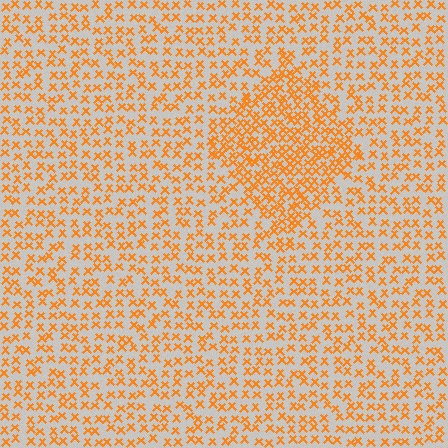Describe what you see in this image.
The image contains small orange elements arranged at two different densities. A diamond-shaped region is visible where the elements are more densely packed than the surrounding area.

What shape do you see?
I see a diamond.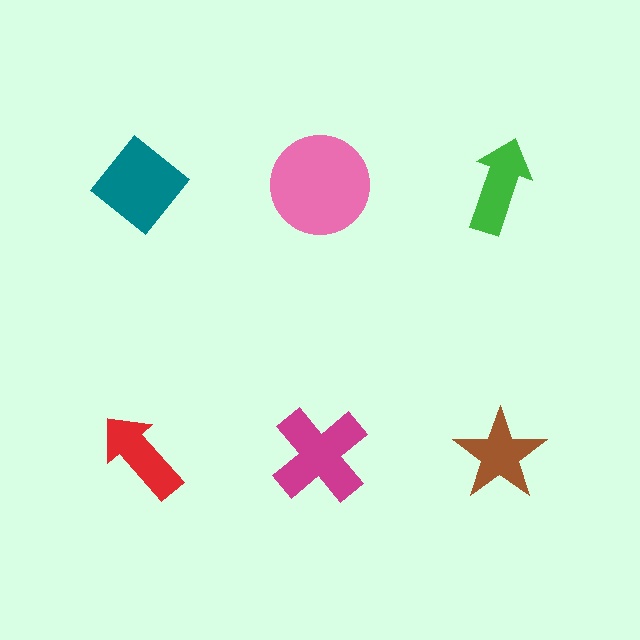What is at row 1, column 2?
A pink circle.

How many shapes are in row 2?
3 shapes.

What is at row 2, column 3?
A brown star.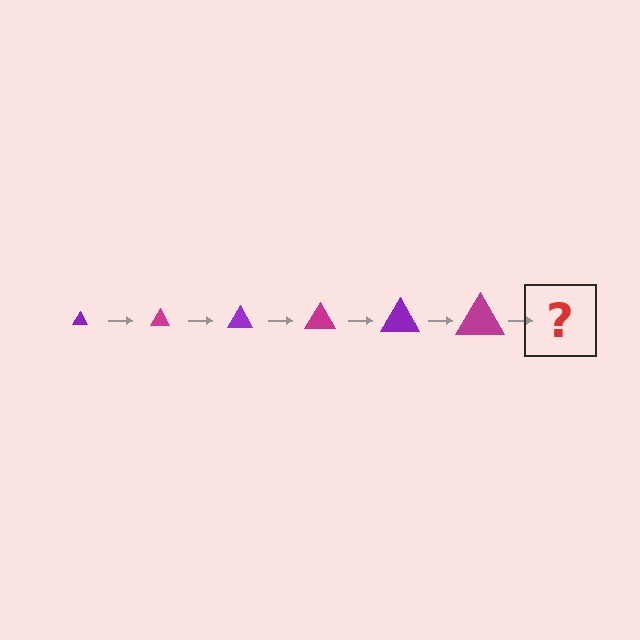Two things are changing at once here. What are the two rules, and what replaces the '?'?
The two rules are that the triangle grows larger each step and the color cycles through purple and magenta. The '?' should be a purple triangle, larger than the previous one.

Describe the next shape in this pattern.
It should be a purple triangle, larger than the previous one.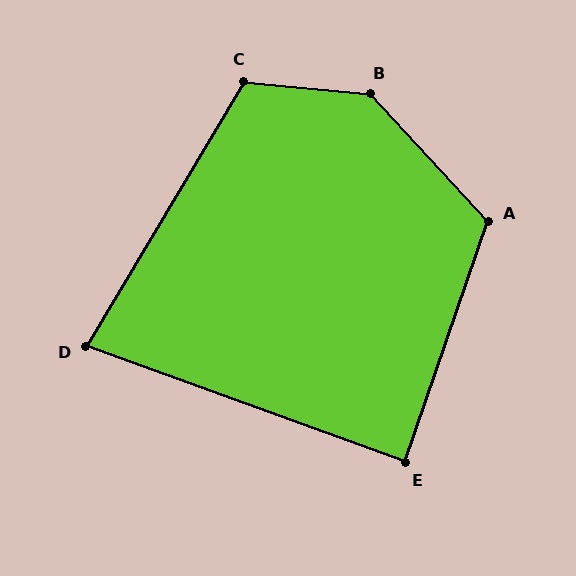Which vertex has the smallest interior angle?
D, at approximately 79 degrees.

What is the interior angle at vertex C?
Approximately 115 degrees (obtuse).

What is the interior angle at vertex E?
Approximately 89 degrees (approximately right).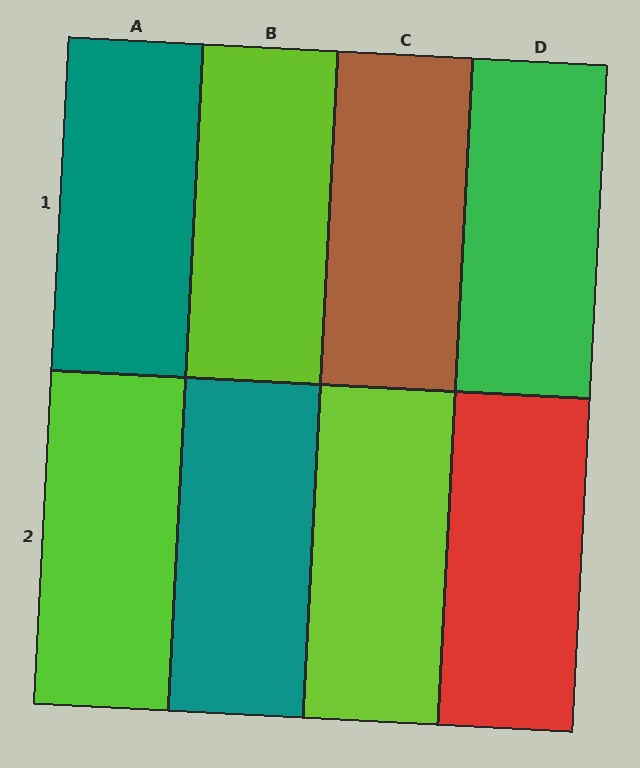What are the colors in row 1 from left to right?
Teal, lime, brown, green.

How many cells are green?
1 cell is green.